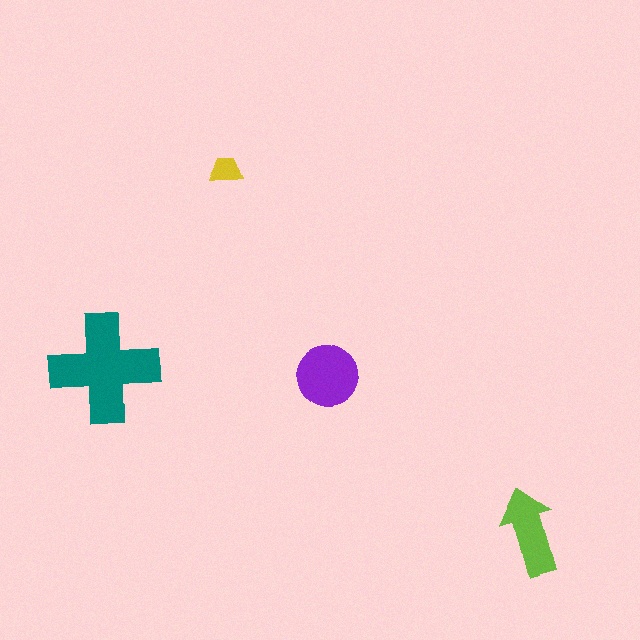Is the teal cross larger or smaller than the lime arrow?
Larger.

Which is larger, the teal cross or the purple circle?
The teal cross.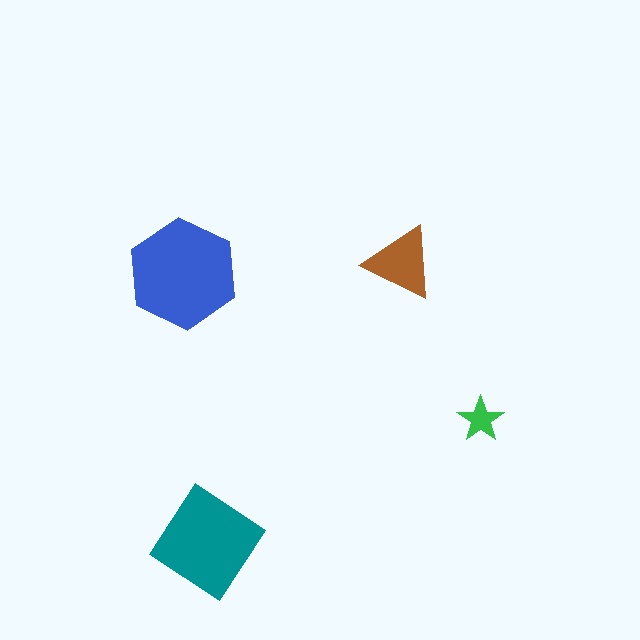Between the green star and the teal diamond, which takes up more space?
The teal diamond.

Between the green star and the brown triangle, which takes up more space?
The brown triangle.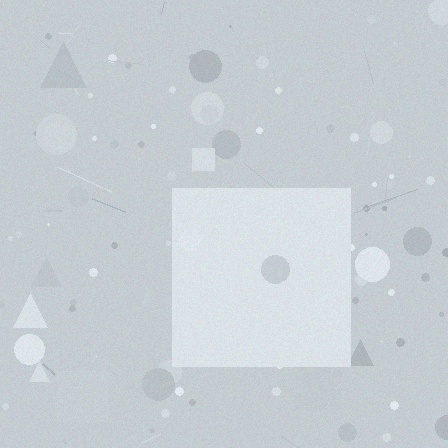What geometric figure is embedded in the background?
A square is embedded in the background.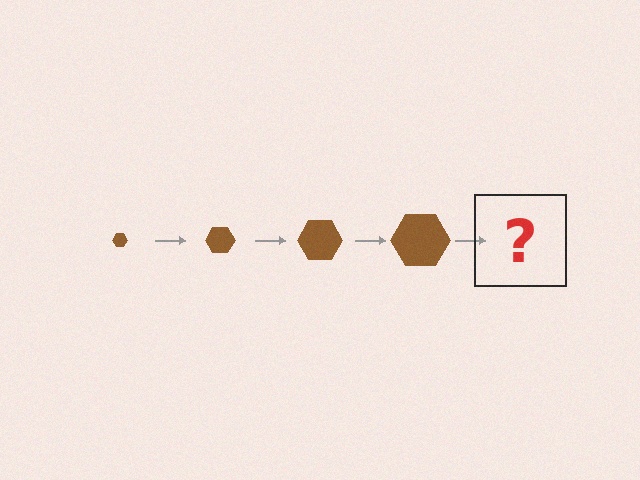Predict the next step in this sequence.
The next step is a brown hexagon, larger than the previous one.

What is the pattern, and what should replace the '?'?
The pattern is that the hexagon gets progressively larger each step. The '?' should be a brown hexagon, larger than the previous one.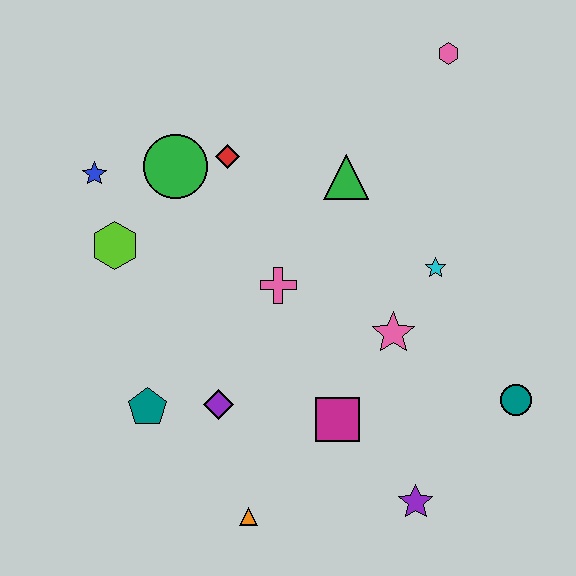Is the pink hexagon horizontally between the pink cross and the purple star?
No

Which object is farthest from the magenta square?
The pink hexagon is farthest from the magenta square.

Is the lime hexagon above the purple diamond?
Yes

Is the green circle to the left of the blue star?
No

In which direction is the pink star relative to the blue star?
The pink star is to the right of the blue star.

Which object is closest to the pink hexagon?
The green triangle is closest to the pink hexagon.